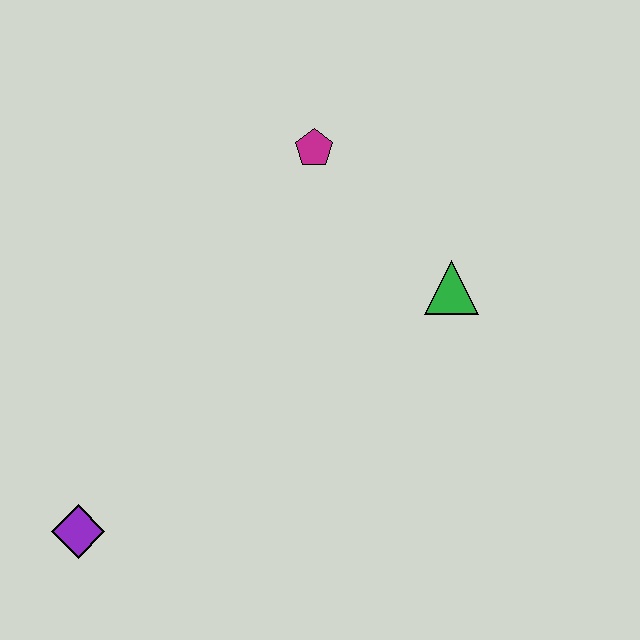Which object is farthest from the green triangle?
The purple diamond is farthest from the green triangle.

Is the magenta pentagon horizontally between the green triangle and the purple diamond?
Yes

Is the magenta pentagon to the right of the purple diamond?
Yes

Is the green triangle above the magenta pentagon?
No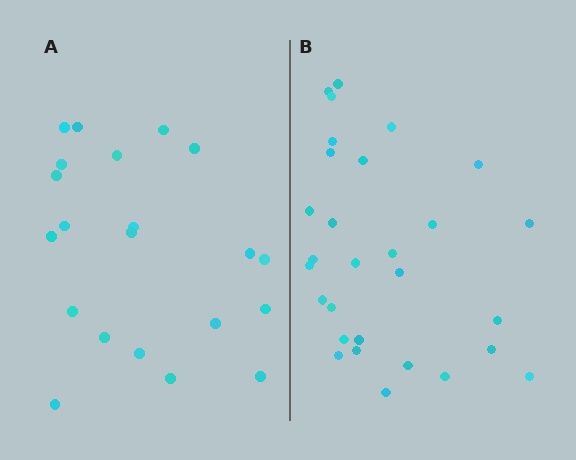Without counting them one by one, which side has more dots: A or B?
Region B (the right region) has more dots.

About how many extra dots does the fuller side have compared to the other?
Region B has roughly 8 or so more dots than region A.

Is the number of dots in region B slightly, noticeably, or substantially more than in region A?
Region B has noticeably more, but not dramatically so. The ratio is roughly 1.4 to 1.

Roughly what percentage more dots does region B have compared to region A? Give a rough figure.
About 40% more.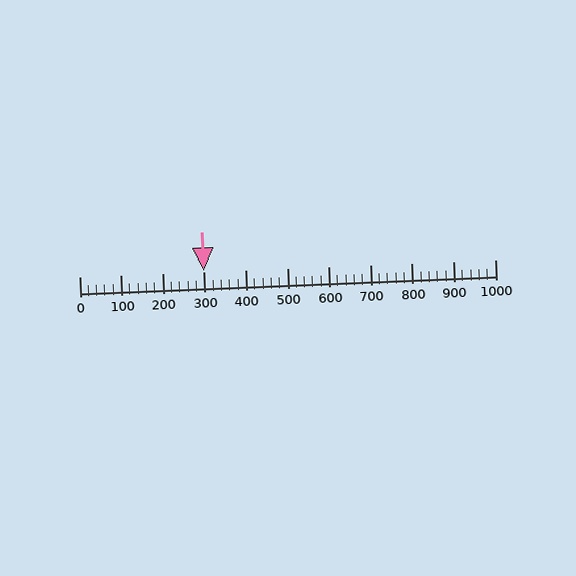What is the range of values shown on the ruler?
The ruler shows values from 0 to 1000.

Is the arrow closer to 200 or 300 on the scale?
The arrow is closer to 300.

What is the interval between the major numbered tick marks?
The major tick marks are spaced 100 units apart.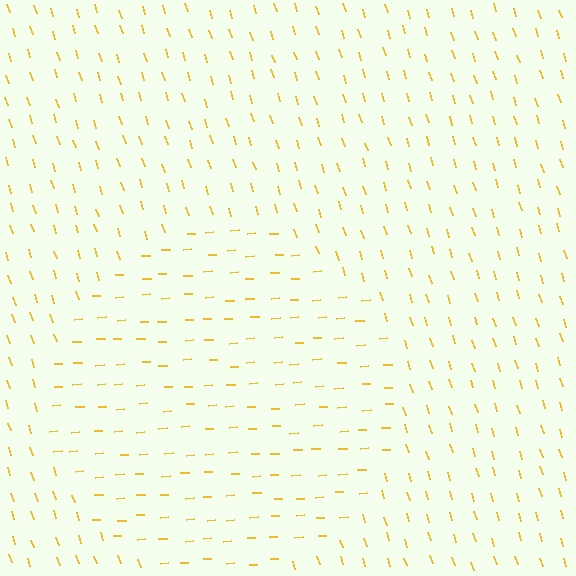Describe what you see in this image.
The image is filled with small yellow line segments. A circle region in the image has lines oriented differently from the surrounding lines, creating a visible texture boundary.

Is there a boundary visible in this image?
Yes, there is a texture boundary formed by a change in line orientation.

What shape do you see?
I see a circle.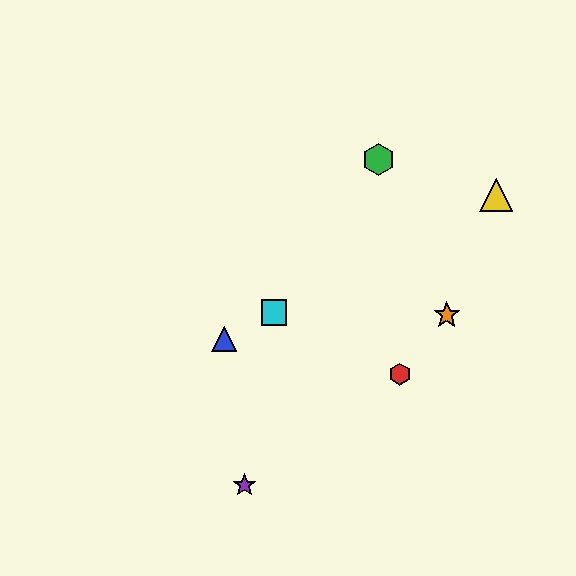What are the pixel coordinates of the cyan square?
The cyan square is at (274, 313).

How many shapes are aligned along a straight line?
3 shapes (the blue triangle, the yellow triangle, the cyan square) are aligned along a straight line.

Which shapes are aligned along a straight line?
The blue triangle, the yellow triangle, the cyan square are aligned along a straight line.